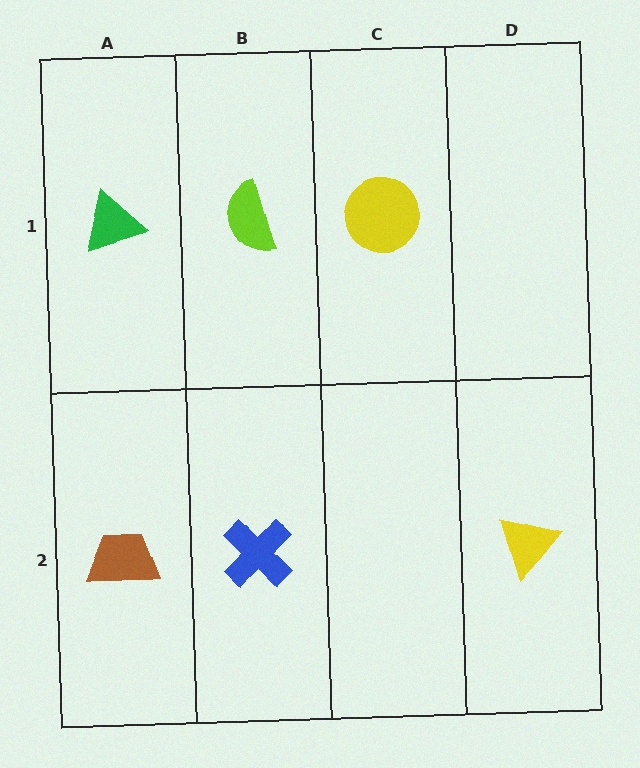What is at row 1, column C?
A yellow circle.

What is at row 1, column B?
A lime semicircle.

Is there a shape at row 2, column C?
No, that cell is empty.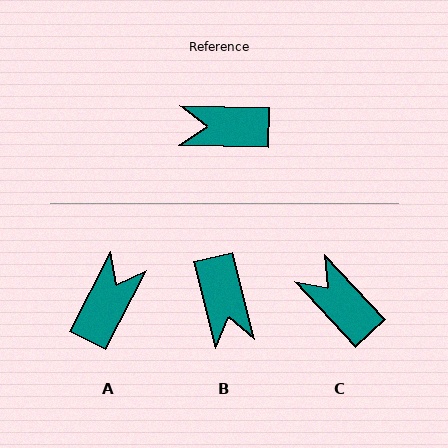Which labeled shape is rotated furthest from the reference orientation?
A, about 116 degrees away.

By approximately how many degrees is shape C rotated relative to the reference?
Approximately 46 degrees clockwise.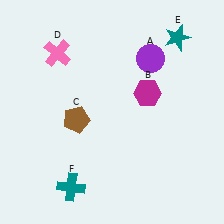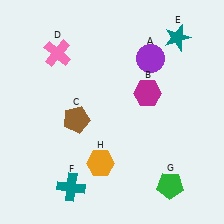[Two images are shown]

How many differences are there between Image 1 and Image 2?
There are 2 differences between the two images.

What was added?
A green pentagon (G), an orange hexagon (H) were added in Image 2.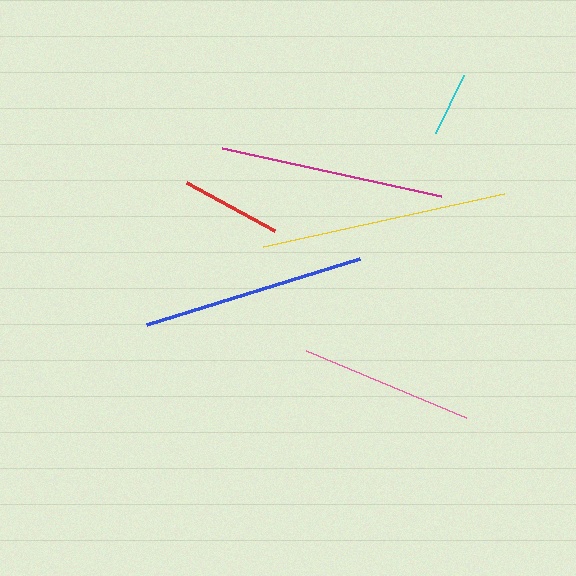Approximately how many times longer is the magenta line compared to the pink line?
The magenta line is approximately 1.3 times the length of the pink line.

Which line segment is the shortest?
The cyan line is the shortest at approximately 64 pixels.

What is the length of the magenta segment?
The magenta segment is approximately 224 pixels long.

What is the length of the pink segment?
The pink segment is approximately 174 pixels long.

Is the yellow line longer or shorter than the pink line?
The yellow line is longer than the pink line.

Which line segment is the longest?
The yellow line is the longest at approximately 246 pixels.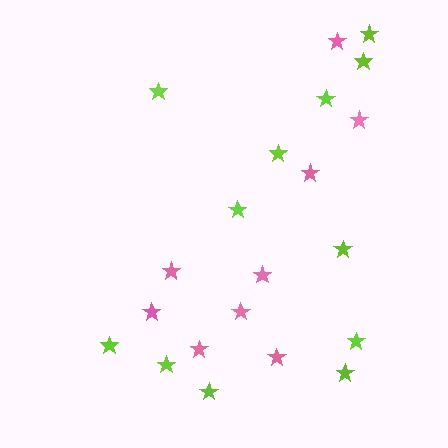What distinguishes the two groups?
There are 2 groups: one group of lime stars (12) and one group of pink stars (9).